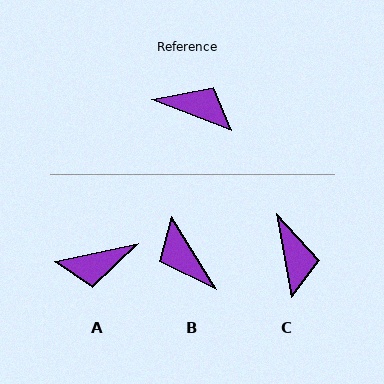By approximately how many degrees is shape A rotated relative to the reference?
Approximately 147 degrees clockwise.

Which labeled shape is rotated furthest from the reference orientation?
A, about 147 degrees away.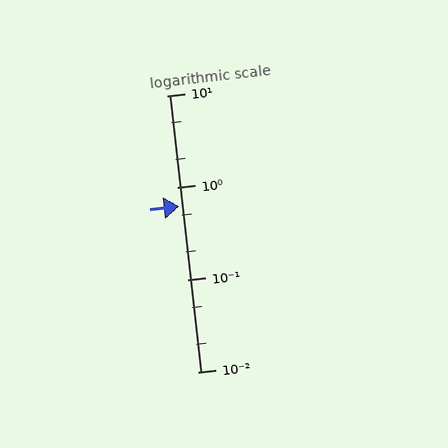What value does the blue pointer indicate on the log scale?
The pointer indicates approximately 0.62.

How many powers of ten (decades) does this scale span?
The scale spans 3 decades, from 0.01 to 10.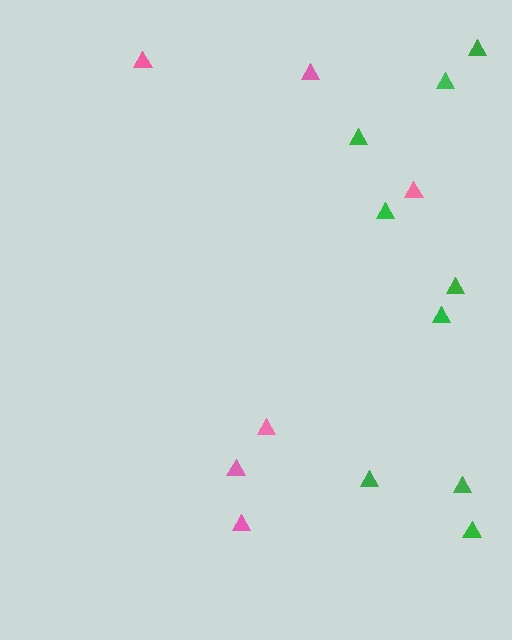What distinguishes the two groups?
There are 2 groups: one group of green triangles (9) and one group of pink triangles (6).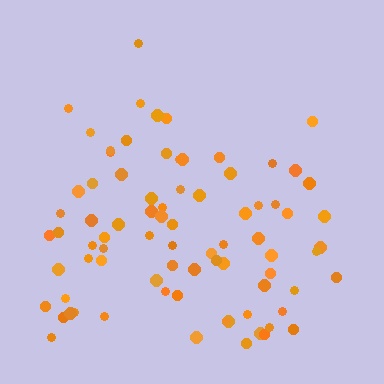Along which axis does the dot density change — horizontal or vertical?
Vertical.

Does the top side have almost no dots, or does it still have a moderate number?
Still a moderate number, just noticeably fewer than the bottom.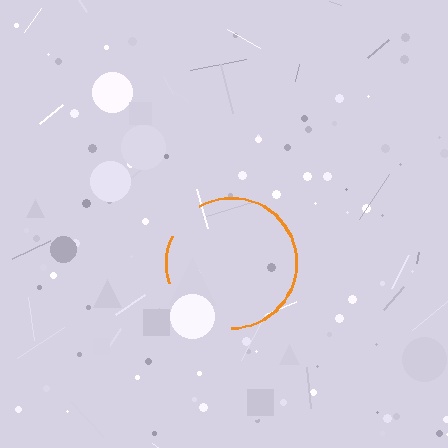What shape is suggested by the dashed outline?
The dashed outline suggests a circle.